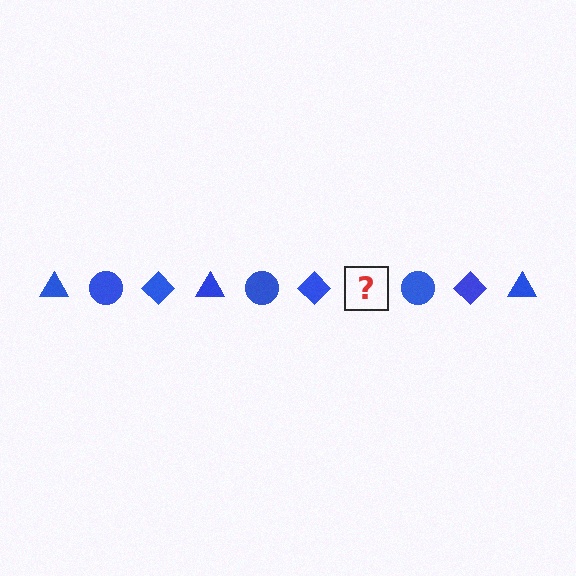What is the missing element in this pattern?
The missing element is a blue triangle.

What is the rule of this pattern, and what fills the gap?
The rule is that the pattern cycles through triangle, circle, diamond shapes in blue. The gap should be filled with a blue triangle.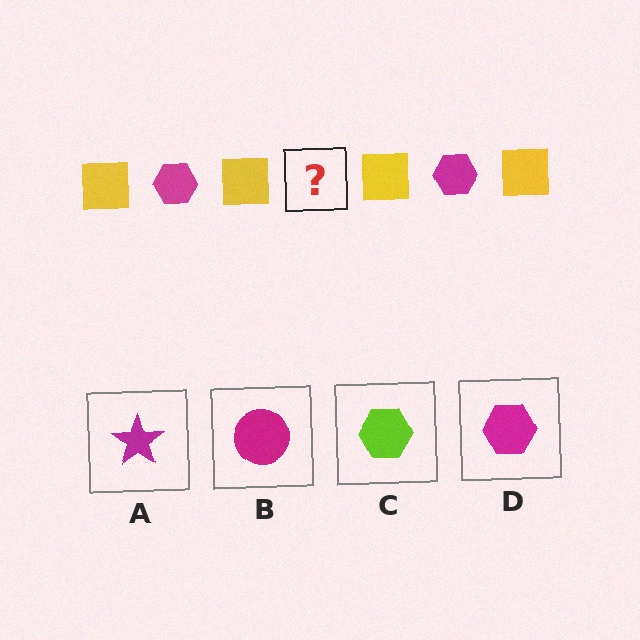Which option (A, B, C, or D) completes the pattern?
D.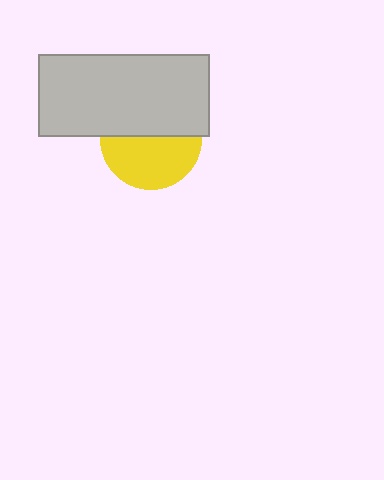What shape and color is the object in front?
The object in front is a light gray rectangle.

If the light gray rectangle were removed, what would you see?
You would see the complete yellow circle.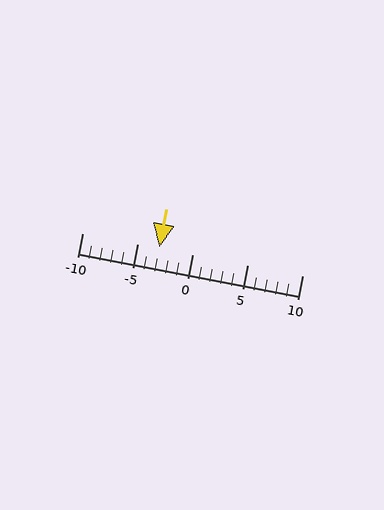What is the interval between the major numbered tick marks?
The major tick marks are spaced 5 units apart.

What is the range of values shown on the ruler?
The ruler shows values from -10 to 10.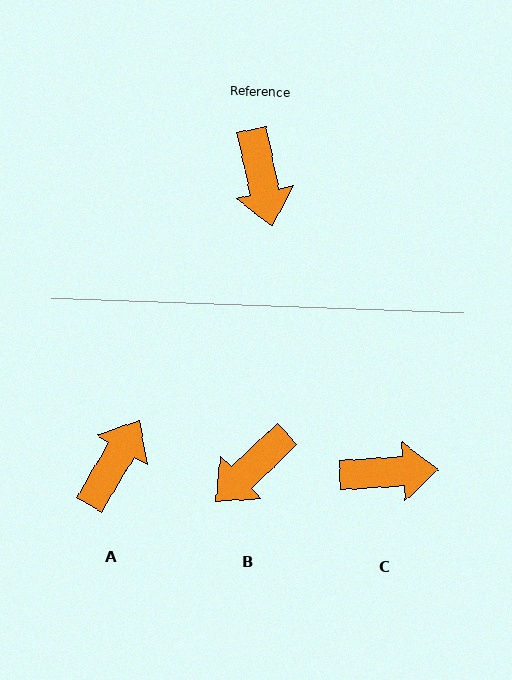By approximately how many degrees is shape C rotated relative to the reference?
Approximately 81 degrees counter-clockwise.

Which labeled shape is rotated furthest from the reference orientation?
A, about 137 degrees away.